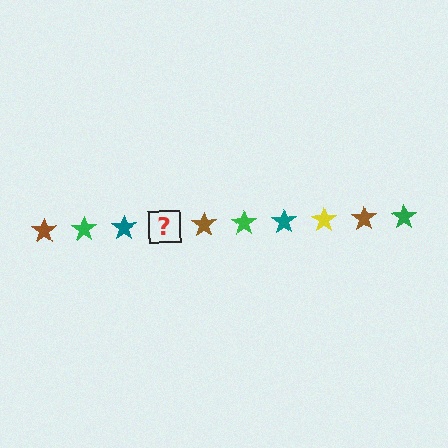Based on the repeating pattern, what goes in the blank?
The blank should be a yellow star.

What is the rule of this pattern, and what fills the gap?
The rule is that the pattern cycles through brown, green, teal, yellow stars. The gap should be filled with a yellow star.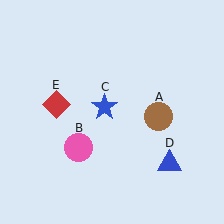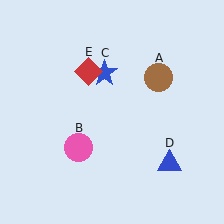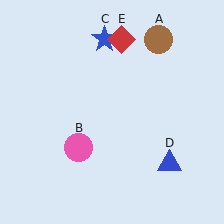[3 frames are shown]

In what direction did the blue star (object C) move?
The blue star (object C) moved up.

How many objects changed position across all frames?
3 objects changed position: brown circle (object A), blue star (object C), red diamond (object E).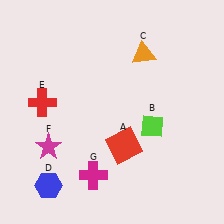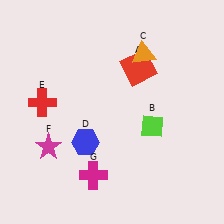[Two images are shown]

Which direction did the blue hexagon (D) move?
The blue hexagon (D) moved up.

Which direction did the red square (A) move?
The red square (A) moved up.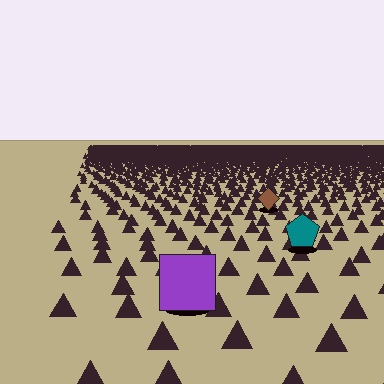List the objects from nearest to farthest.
From nearest to farthest: the purple square, the teal pentagon, the brown diamond.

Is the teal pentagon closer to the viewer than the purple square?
No. The purple square is closer — you can tell from the texture gradient: the ground texture is coarser near it.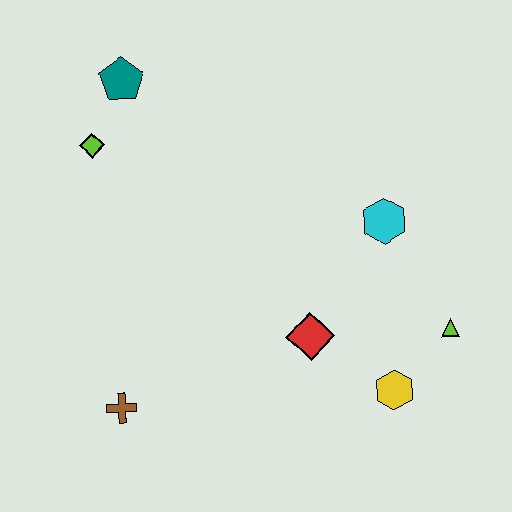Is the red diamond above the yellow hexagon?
Yes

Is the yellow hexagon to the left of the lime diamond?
No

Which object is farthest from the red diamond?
The teal pentagon is farthest from the red diamond.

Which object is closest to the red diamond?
The yellow hexagon is closest to the red diamond.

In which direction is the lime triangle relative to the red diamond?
The lime triangle is to the right of the red diamond.